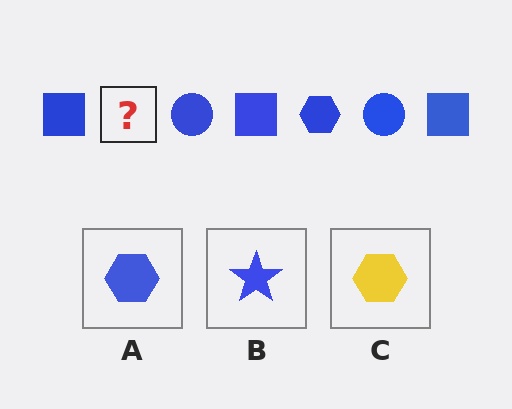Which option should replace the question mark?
Option A.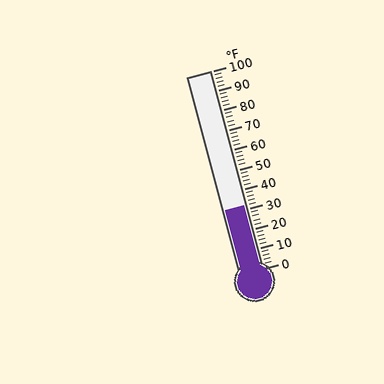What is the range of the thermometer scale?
The thermometer scale ranges from 0°F to 100°F.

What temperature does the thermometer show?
The thermometer shows approximately 32°F.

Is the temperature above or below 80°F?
The temperature is below 80°F.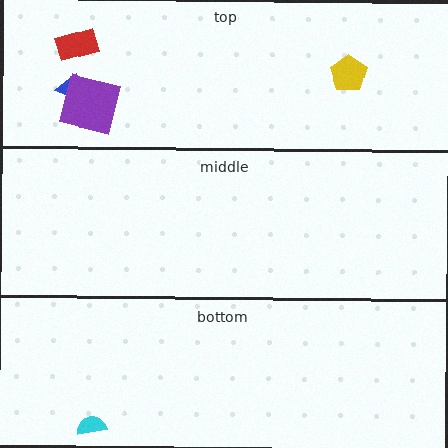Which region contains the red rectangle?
The top region.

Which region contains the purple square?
The top region.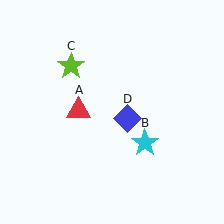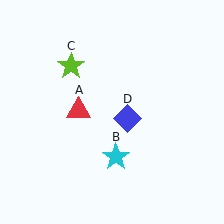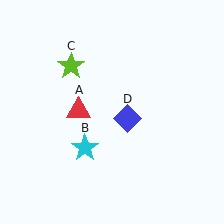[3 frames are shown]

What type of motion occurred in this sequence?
The cyan star (object B) rotated clockwise around the center of the scene.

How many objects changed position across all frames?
1 object changed position: cyan star (object B).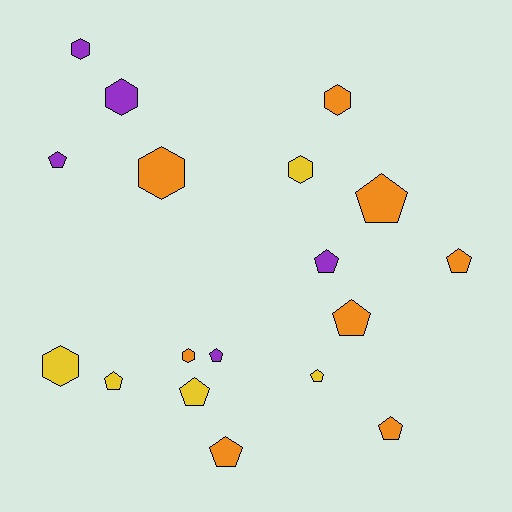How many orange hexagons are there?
There are 3 orange hexagons.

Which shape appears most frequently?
Pentagon, with 11 objects.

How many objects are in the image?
There are 18 objects.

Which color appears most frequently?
Orange, with 8 objects.